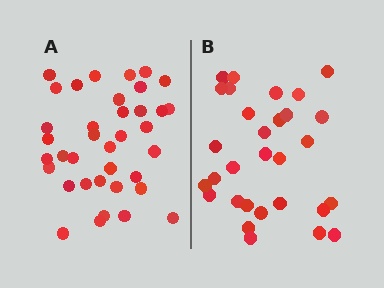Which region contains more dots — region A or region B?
Region A (the left region) has more dots.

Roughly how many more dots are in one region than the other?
Region A has roughly 8 or so more dots than region B.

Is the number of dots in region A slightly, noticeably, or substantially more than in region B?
Region A has only slightly more — the two regions are fairly close. The ratio is roughly 1.2 to 1.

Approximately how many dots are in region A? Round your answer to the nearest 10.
About 40 dots. (The exact count is 37, which rounds to 40.)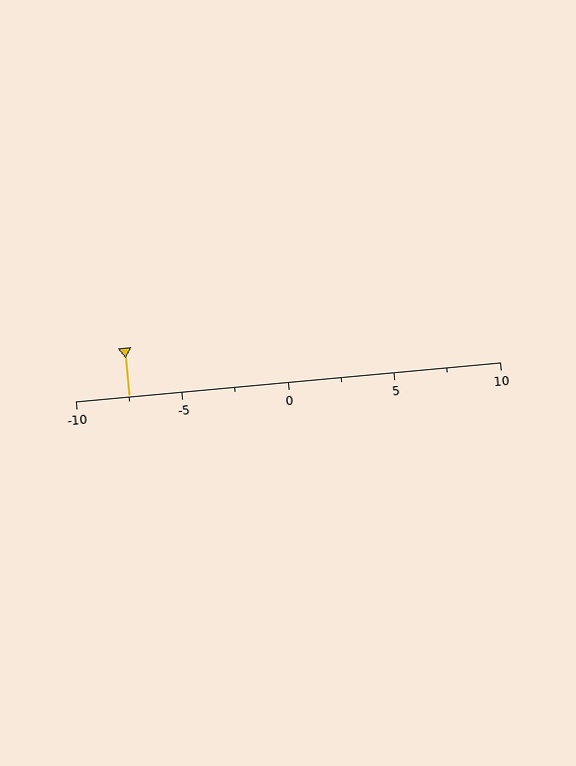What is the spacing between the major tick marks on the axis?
The major ticks are spaced 5 apart.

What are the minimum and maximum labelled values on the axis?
The axis runs from -10 to 10.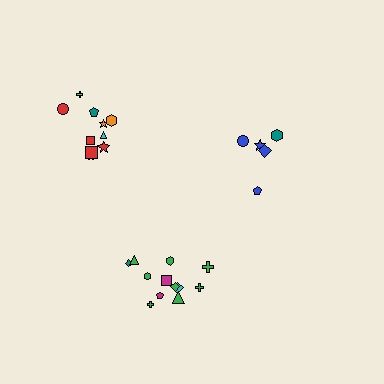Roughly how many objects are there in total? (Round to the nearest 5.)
Roughly 25 objects in total.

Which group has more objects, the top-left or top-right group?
The top-left group.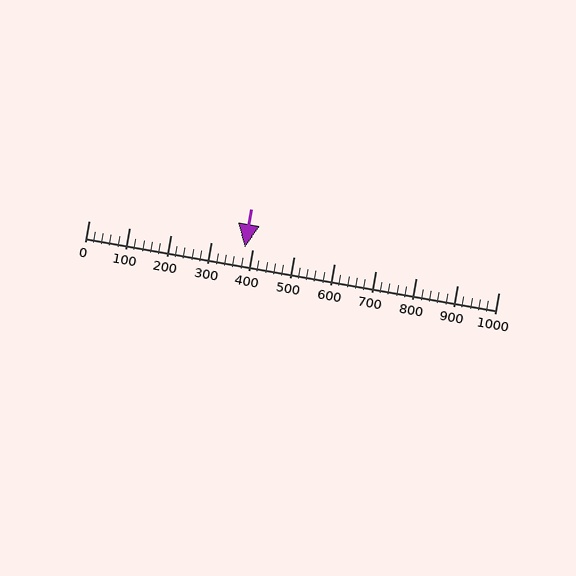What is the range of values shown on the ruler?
The ruler shows values from 0 to 1000.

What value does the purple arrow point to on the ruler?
The purple arrow points to approximately 380.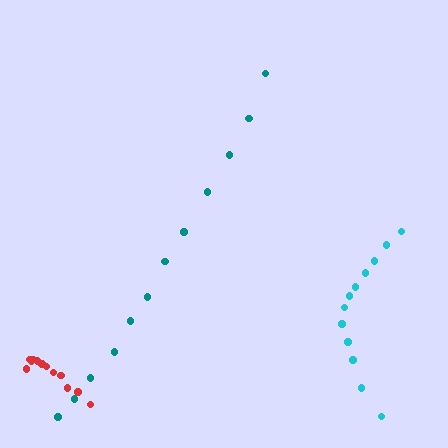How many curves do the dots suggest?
There are 3 distinct paths.